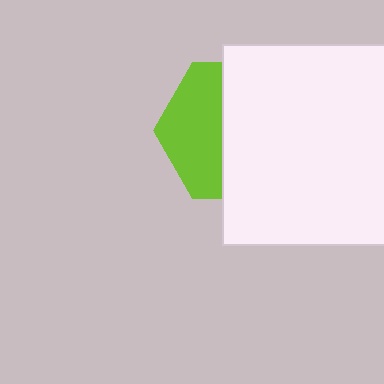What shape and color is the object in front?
The object in front is a white square.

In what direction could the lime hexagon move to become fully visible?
The lime hexagon could move left. That would shift it out from behind the white square entirely.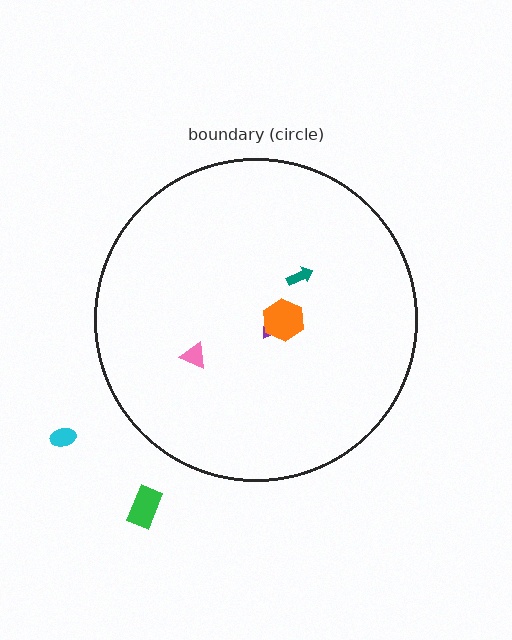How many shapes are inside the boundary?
4 inside, 2 outside.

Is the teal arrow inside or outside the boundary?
Inside.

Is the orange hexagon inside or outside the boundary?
Inside.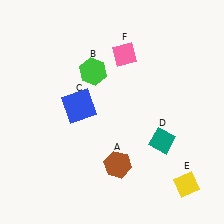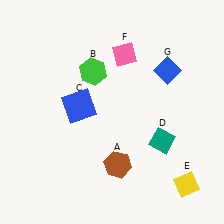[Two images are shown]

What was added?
A blue diamond (G) was added in Image 2.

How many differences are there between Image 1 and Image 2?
There is 1 difference between the two images.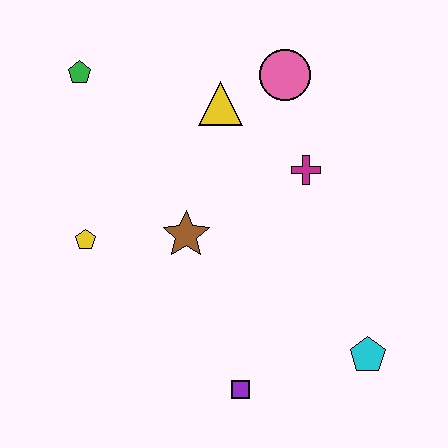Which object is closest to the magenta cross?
The pink circle is closest to the magenta cross.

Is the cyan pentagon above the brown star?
No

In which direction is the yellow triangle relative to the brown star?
The yellow triangle is above the brown star.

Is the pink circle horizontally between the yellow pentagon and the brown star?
No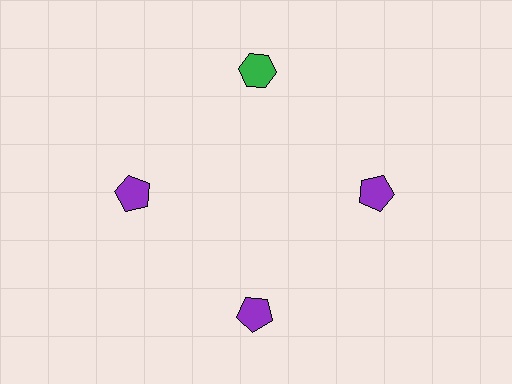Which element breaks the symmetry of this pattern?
The green hexagon at roughly the 12 o'clock position breaks the symmetry. All other shapes are purple pentagons.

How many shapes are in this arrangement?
There are 4 shapes arranged in a ring pattern.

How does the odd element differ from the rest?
It differs in both color (green instead of purple) and shape (hexagon instead of pentagon).